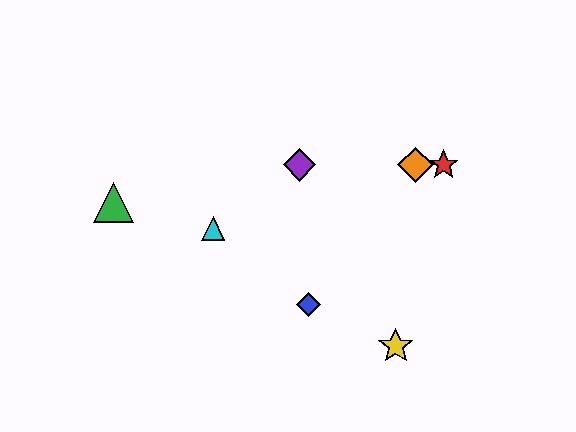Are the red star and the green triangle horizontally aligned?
No, the red star is at y≈165 and the green triangle is at y≈202.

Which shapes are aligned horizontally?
The red star, the purple diamond, the orange diamond are aligned horizontally.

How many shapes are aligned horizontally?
3 shapes (the red star, the purple diamond, the orange diamond) are aligned horizontally.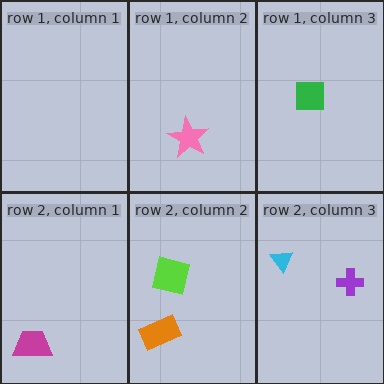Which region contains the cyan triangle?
The row 2, column 3 region.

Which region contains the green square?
The row 1, column 3 region.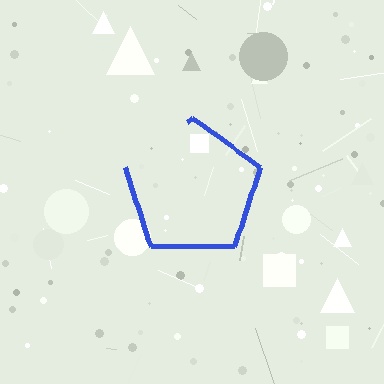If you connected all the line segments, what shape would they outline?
They would outline a pentagon.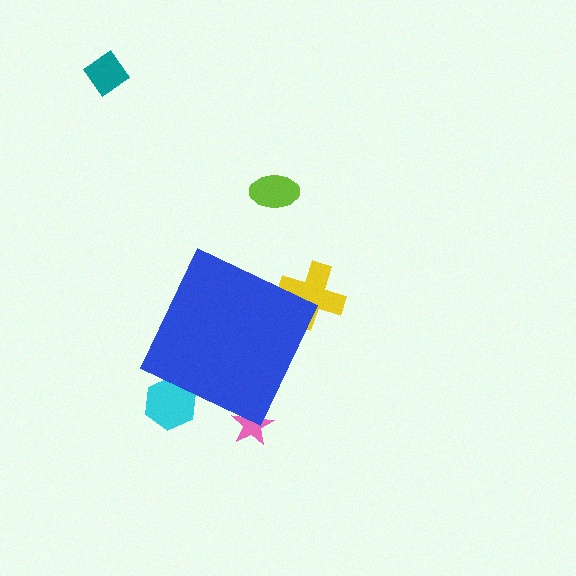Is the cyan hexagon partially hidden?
Yes, the cyan hexagon is partially hidden behind the blue diamond.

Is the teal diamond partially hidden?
No, the teal diamond is fully visible.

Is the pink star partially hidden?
Yes, the pink star is partially hidden behind the blue diamond.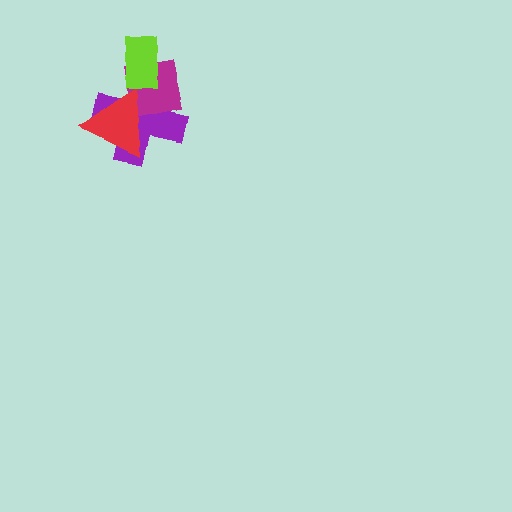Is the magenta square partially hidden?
Yes, it is partially covered by another shape.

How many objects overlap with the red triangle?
2 objects overlap with the red triangle.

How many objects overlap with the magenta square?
3 objects overlap with the magenta square.